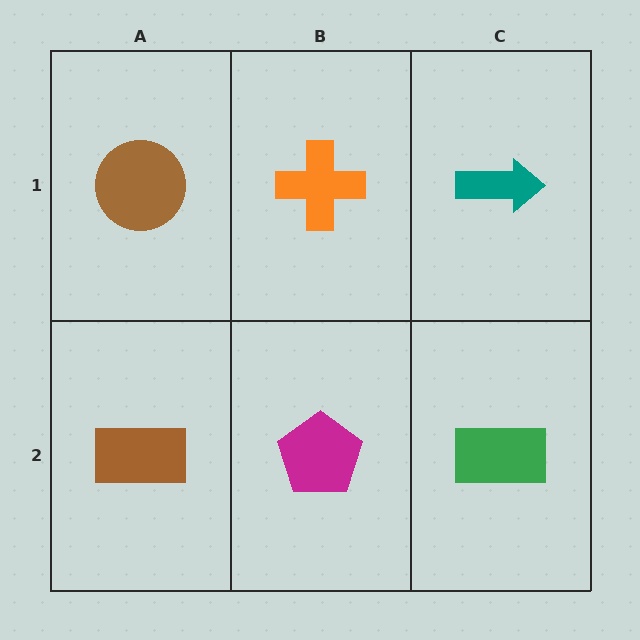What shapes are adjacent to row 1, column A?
A brown rectangle (row 2, column A), an orange cross (row 1, column B).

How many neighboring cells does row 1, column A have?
2.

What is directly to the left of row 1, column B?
A brown circle.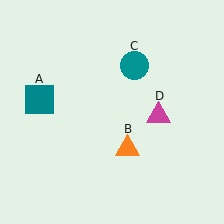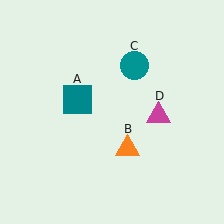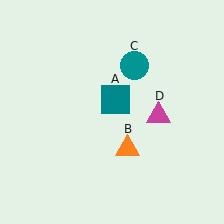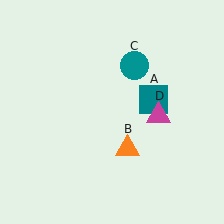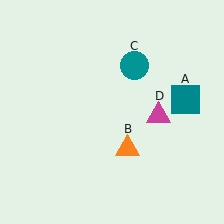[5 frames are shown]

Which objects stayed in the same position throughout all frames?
Orange triangle (object B) and teal circle (object C) and magenta triangle (object D) remained stationary.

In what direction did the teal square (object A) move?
The teal square (object A) moved right.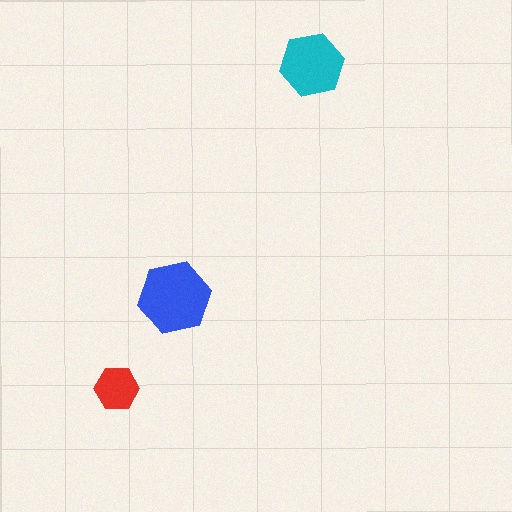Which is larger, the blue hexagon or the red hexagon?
The blue one.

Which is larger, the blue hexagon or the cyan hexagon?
The blue one.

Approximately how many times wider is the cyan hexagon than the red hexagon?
About 1.5 times wider.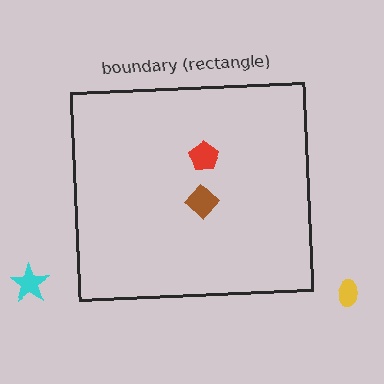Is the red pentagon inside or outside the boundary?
Inside.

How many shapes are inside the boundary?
2 inside, 2 outside.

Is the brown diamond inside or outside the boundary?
Inside.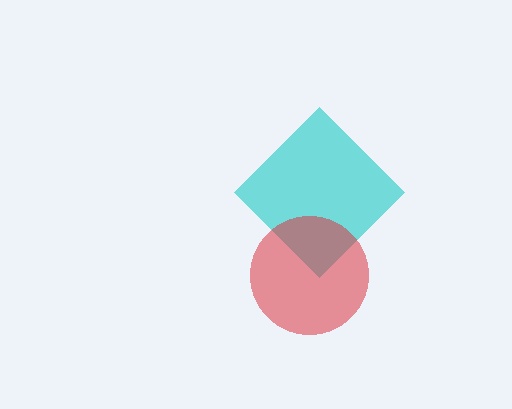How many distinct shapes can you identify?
There are 2 distinct shapes: a cyan diamond, a red circle.